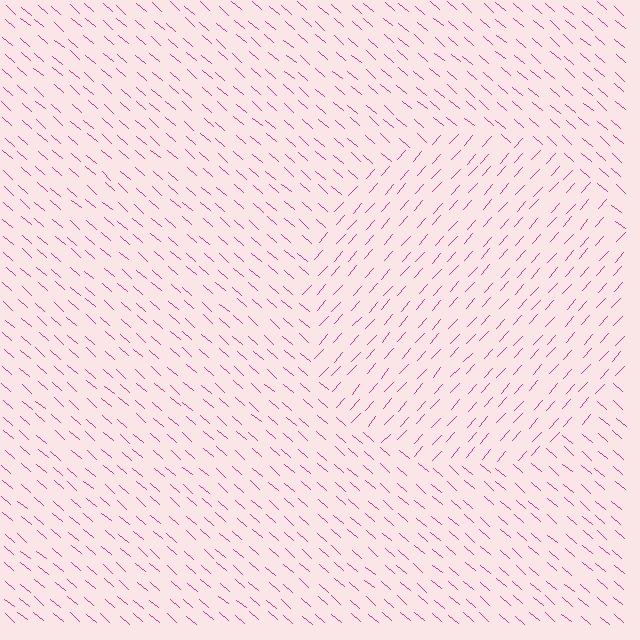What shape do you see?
I see a circle.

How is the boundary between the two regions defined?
The boundary is defined purely by a change in line orientation (approximately 89 degrees difference). All lines are the same color and thickness.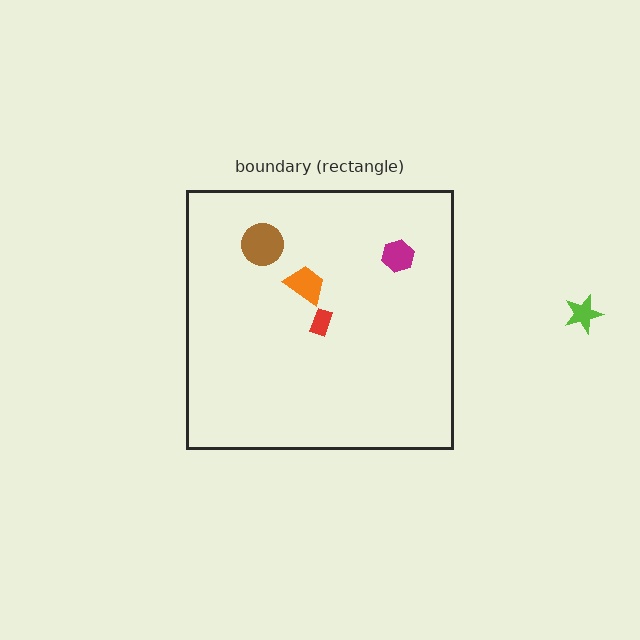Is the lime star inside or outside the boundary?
Outside.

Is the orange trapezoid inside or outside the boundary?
Inside.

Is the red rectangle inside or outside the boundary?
Inside.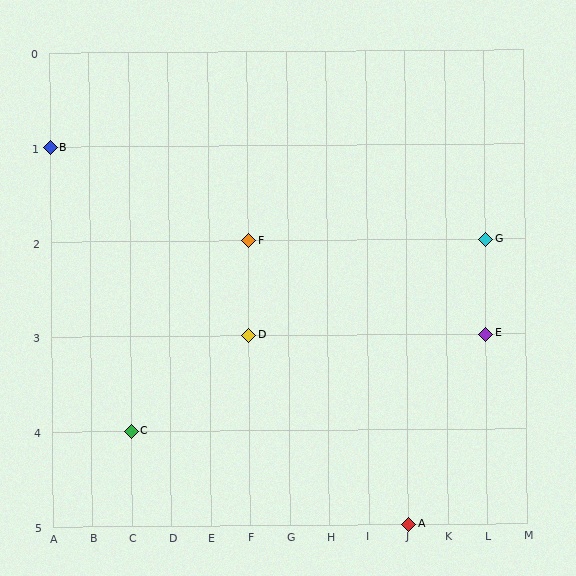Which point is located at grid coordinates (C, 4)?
Point C is at (C, 4).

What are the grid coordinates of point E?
Point E is at grid coordinates (L, 3).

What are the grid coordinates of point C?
Point C is at grid coordinates (C, 4).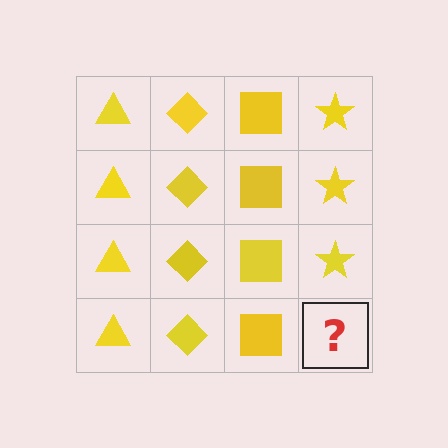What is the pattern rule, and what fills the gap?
The rule is that each column has a consistent shape. The gap should be filled with a yellow star.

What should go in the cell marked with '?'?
The missing cell should contain a yellow star.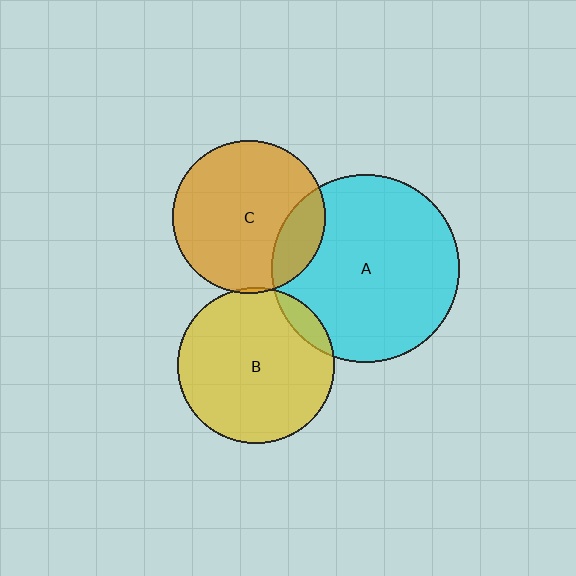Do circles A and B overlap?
Yes.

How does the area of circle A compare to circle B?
Approximately 1.4 times.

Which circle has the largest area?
Circle A (cyan).